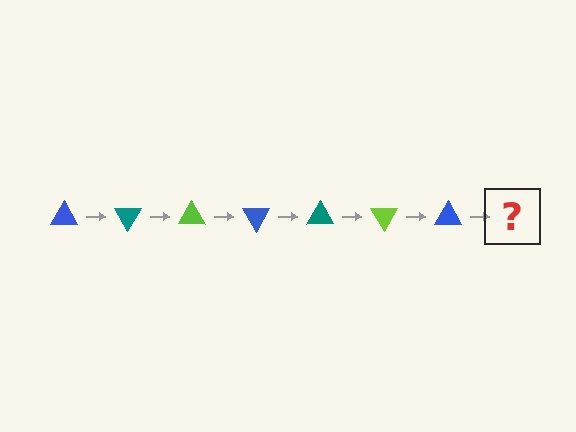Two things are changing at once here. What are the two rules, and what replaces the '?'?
The two rules are that it rotates 60 degrees each step and the color cycles through blue, teal, and lime. The '?' should be a teal triangle, rotated 420 degrees from the start.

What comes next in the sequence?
The next element should be a teal triangle, rotated 420 degrees from the start.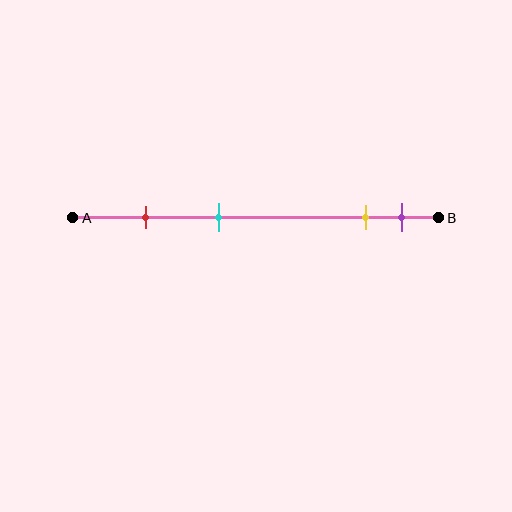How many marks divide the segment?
There are 4 marks dividing the segment.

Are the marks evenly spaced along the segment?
No, the marks are not evenly spaced.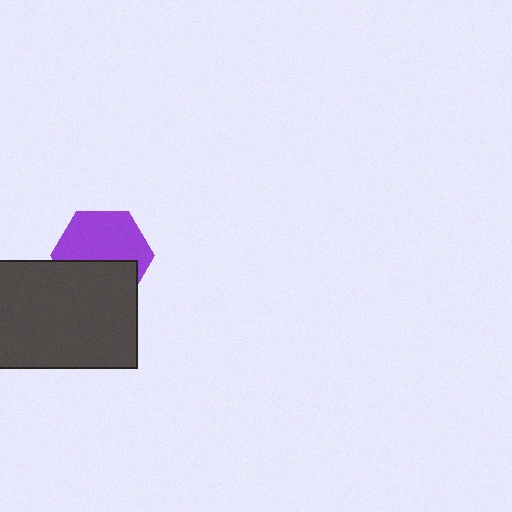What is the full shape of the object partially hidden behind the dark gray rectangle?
The partially hidden object is a purple hexagon.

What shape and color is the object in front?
The object in front is a dark gray rectangle.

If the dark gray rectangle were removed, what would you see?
You would see the complete purple hexagon.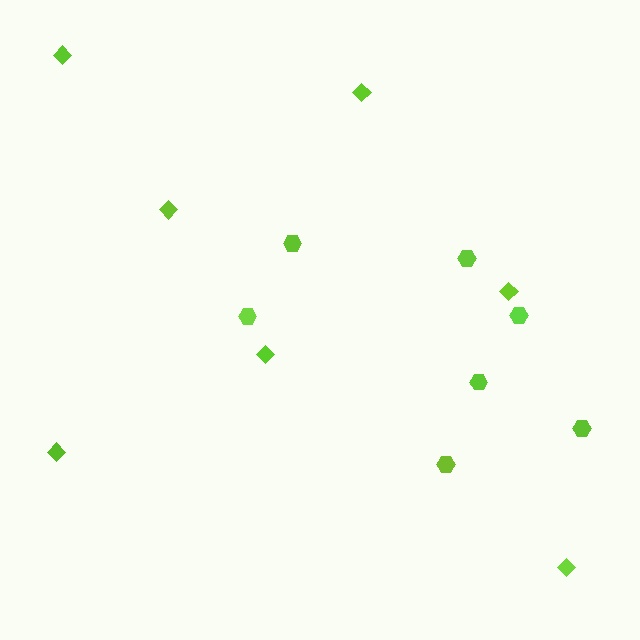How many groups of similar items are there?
There are 2 groups: one group of hexagons (7) and one group of diamonds (7).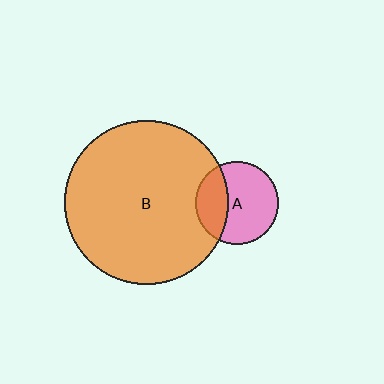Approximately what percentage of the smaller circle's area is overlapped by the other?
Approximately 30%.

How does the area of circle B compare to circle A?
Approximately 3.9 times.